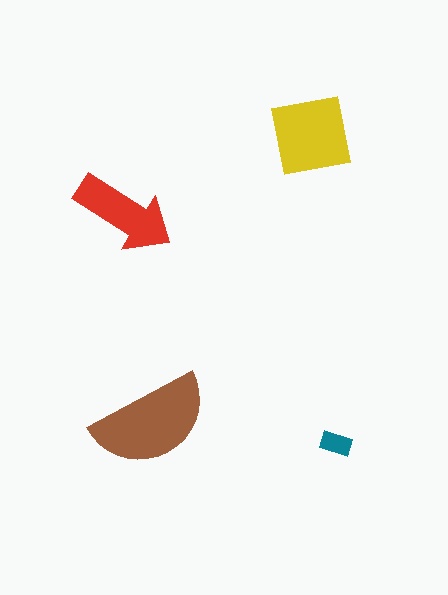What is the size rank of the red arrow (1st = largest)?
3rd.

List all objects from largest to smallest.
The brown semicircle, the yellow square, the red arrow, the teal rectangle.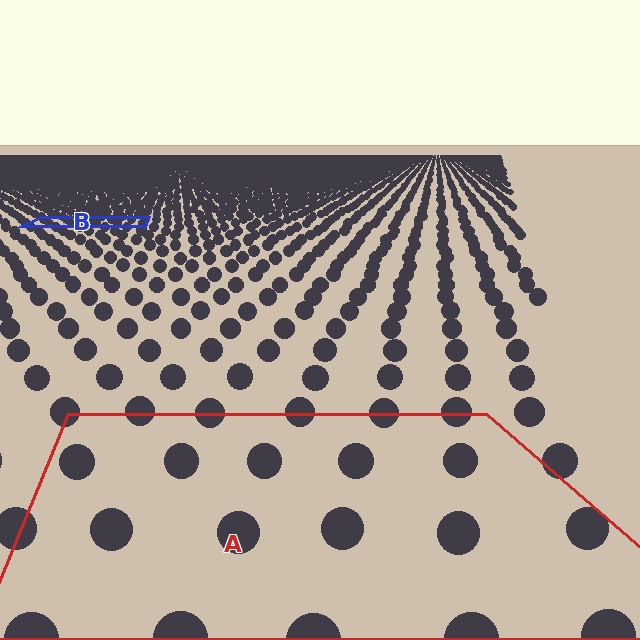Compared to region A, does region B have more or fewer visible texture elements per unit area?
Region B has more texture elements per unit area — they are packed more densely because it is farther away.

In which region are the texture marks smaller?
The texture marks are smaller in region B, because it is farther away.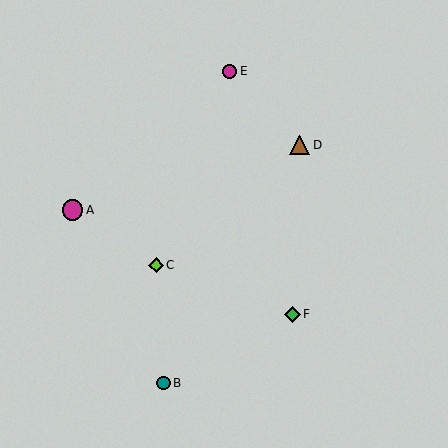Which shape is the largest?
The magenta circle (labeled A) is the largest.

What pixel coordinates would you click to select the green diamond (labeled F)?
Click at (292, 314) to select the green diamond F.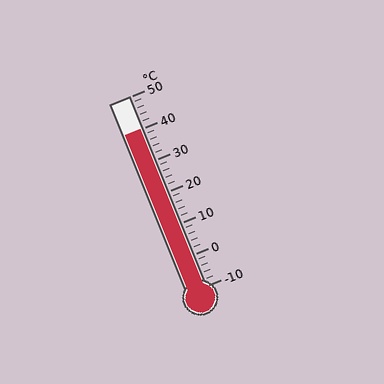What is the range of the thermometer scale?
The thermometer scale ranges from -10°C to 50°C.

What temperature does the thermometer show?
The thermometer shows approximately 40°C.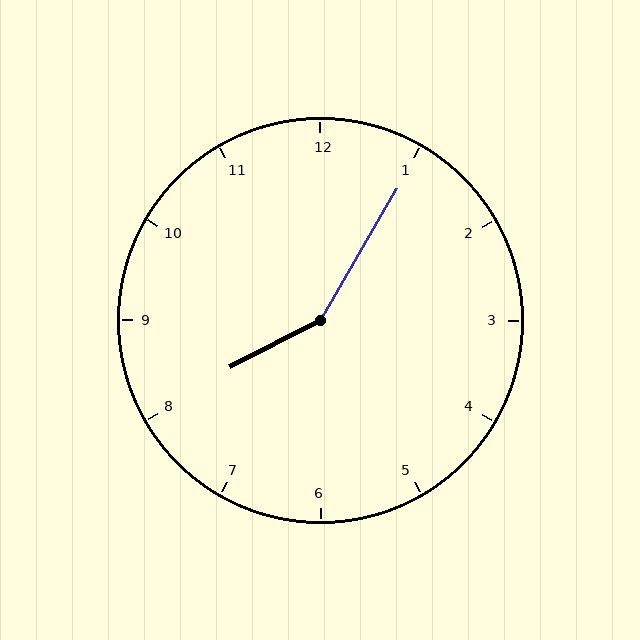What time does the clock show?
8:05.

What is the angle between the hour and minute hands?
Approximately 148 degrees.